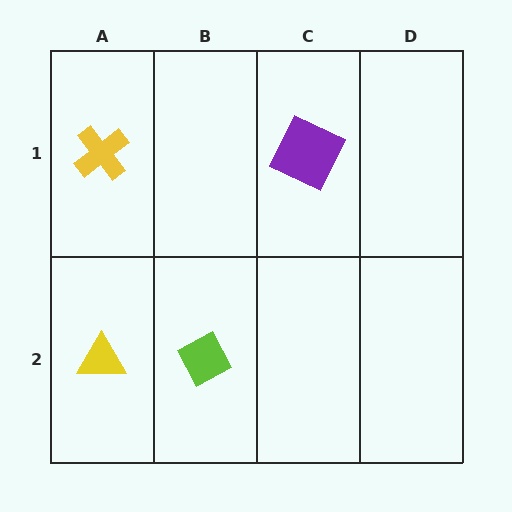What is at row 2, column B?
A lime diamond.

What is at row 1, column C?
A purple square.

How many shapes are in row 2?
2 shapes.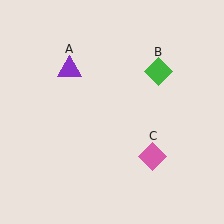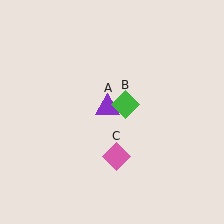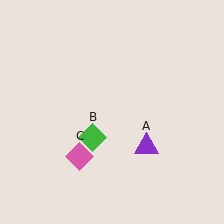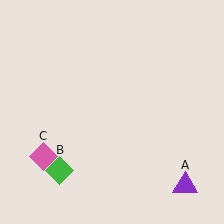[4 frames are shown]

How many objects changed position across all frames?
3 objects changed position: purple triangle (object A), green diamond (object B), pink diamond (object C).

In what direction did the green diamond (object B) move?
The green diamond (object B) moved down and to the left.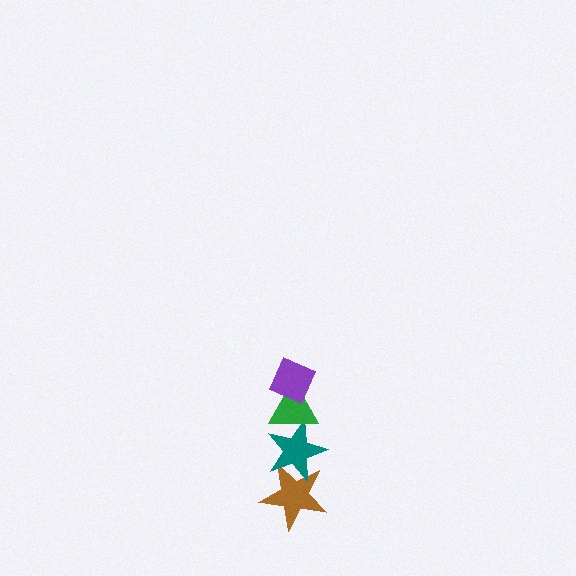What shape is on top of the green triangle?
The purple diamond is on top of the green triangle.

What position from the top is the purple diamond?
The purple diamond is 1st from the top.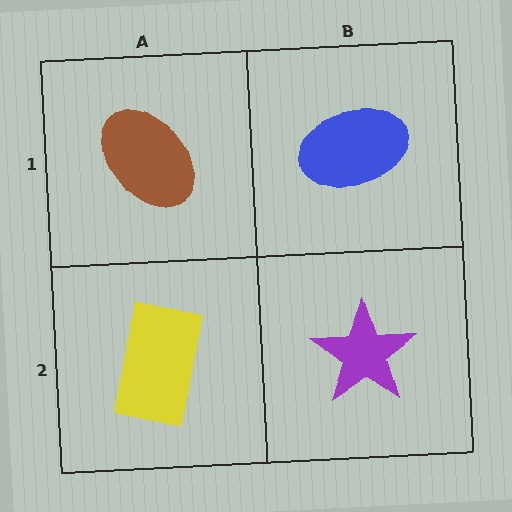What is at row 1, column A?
A brown ellipse.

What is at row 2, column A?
A yellow rectangle.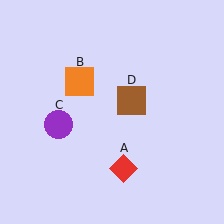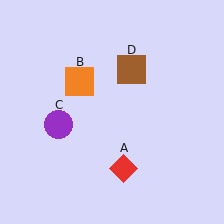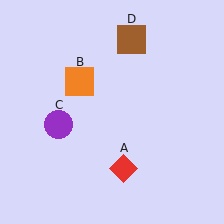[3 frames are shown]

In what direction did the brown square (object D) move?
The brown square (object D) moved up.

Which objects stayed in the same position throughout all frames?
Red diamond (object A) and orange square (object B) and purple circle (object C) remained stationary.